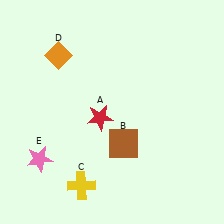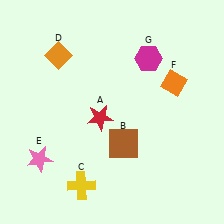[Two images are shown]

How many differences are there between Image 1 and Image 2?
There are 2 differences between the two images.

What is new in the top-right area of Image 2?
A magenta hexagon (G) was added in the top-right area of Image 2.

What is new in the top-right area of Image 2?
An orange diamond (F) was added in the top-right area of Image 2.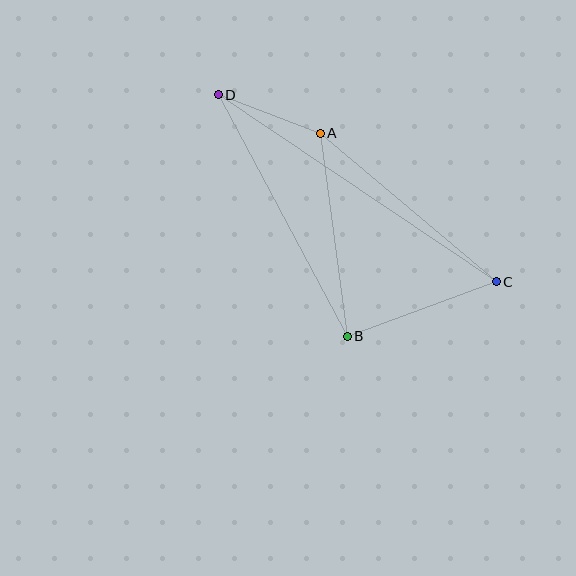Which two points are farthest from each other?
Points C and D are farthest from each other.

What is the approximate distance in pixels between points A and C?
The distance between A and C is approximately 230 pixels.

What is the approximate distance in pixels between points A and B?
The distance between A and B is approximately 205 pixels.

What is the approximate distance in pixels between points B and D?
The distance between B and D is approximately 273 pixels.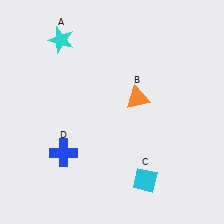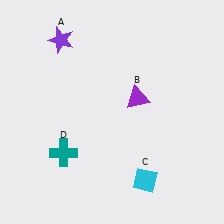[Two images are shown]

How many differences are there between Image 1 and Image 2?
There are 3 differences between the two images.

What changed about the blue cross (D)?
In Image 1, D is blue. In Image 2, it changed to teal.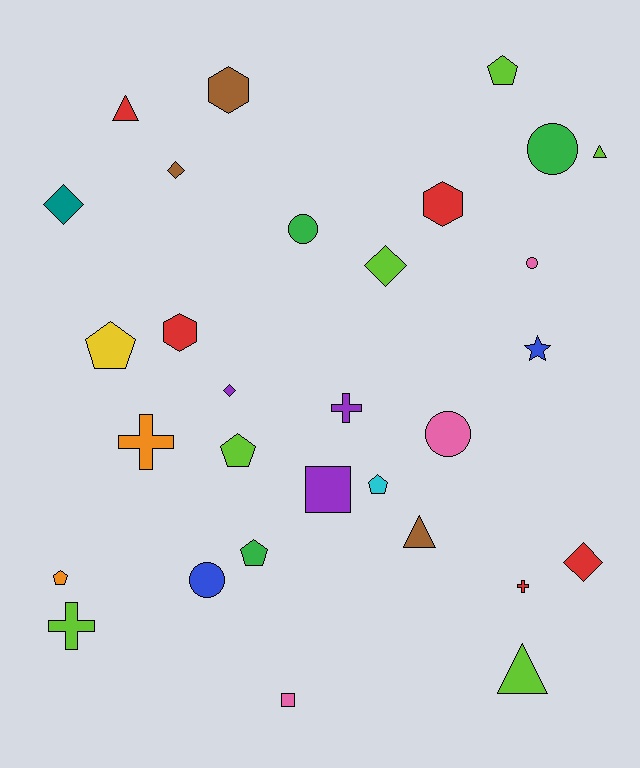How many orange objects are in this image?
There are 2 orange objects.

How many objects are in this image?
There are 30 objects.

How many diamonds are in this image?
There are 5 diamonds.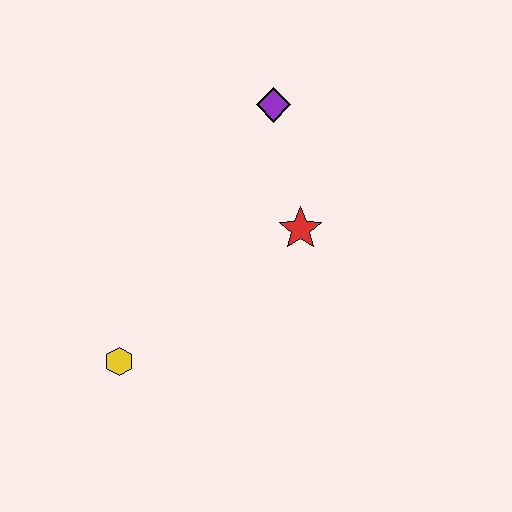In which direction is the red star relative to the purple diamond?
The red star is below the purple diamond.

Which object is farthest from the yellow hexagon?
The purple diamond is farthest from the yellow hexagon.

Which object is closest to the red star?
The purple diamond is closest to the red star.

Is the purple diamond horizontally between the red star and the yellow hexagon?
Yes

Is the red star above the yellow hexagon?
Yes